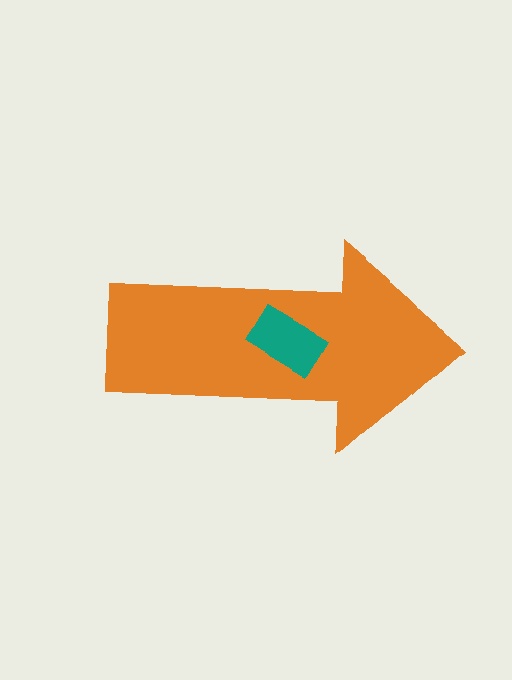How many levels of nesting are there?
2.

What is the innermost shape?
The teal rectangle.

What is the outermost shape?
The orange arrow.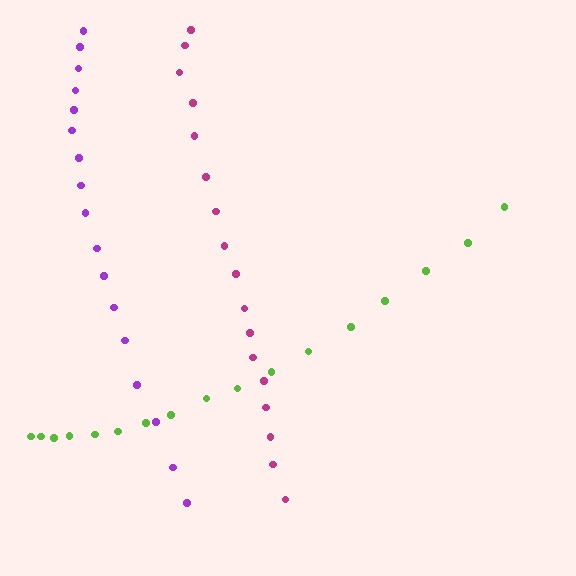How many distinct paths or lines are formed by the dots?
There are 3 distinct paths.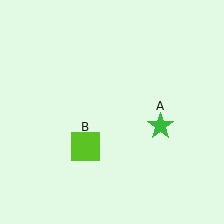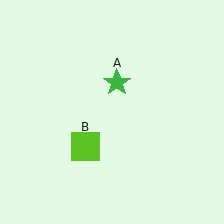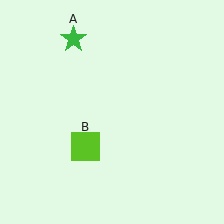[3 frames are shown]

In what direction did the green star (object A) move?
The green star (object A) moved up and to the left.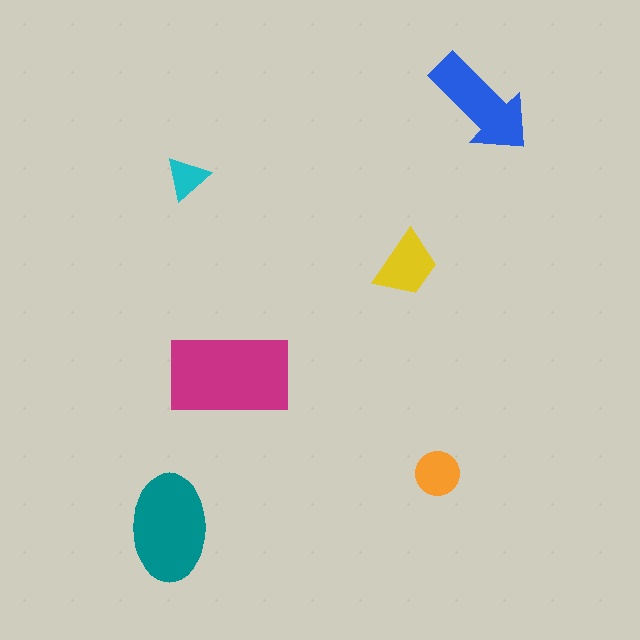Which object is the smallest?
The cyan triangle.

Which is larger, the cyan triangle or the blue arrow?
The blue arrow.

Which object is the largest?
The magenta rectangle.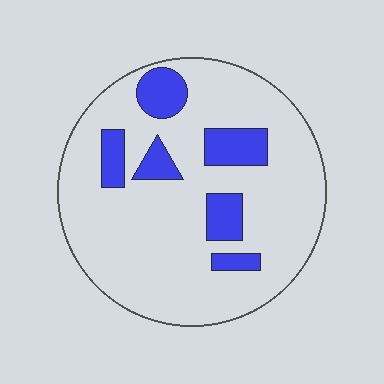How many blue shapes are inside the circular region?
6.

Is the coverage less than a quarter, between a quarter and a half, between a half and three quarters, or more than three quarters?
Less than a quarter.